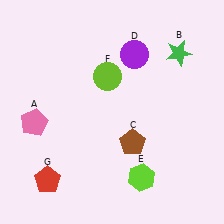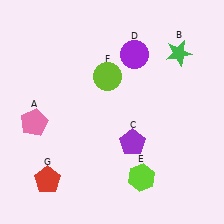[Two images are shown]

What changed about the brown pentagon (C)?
In Image 1, C is brown. In Image 2, it changed to purple.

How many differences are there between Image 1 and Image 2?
There is 1 difference between the two images.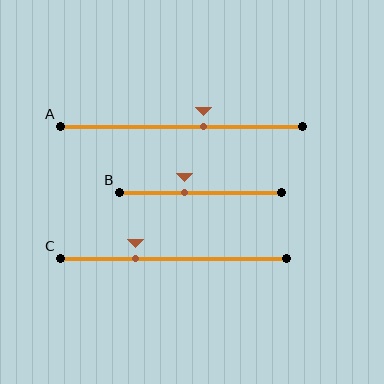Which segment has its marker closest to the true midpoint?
Segment A has its marker closest to the true midpoint.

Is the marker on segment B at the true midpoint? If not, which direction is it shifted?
No, the marker on segment B is shifted to the left by about 10% of the segment length.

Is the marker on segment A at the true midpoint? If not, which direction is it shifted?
No, the marker on segment A is shifted to the right by about 9% of the segment length.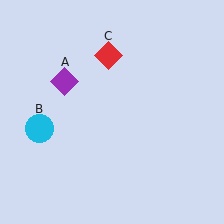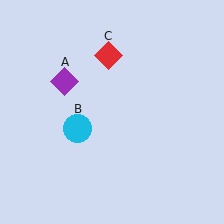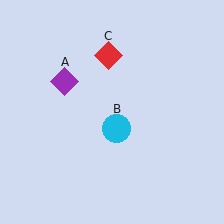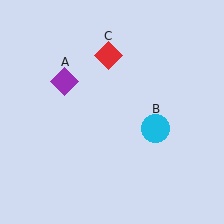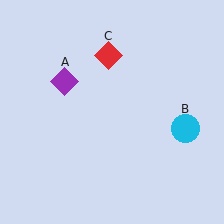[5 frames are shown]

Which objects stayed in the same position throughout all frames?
Purple diamond (object A) and red diamond (object C) remained stationary.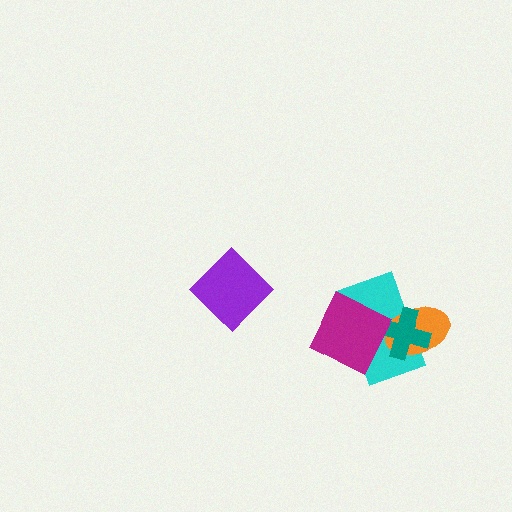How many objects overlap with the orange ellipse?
3 objects overlap with the orange ellipse.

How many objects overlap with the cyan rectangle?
3 objects overlap with the cyan rectangle.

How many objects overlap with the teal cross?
3 objects overlap with the teal cross.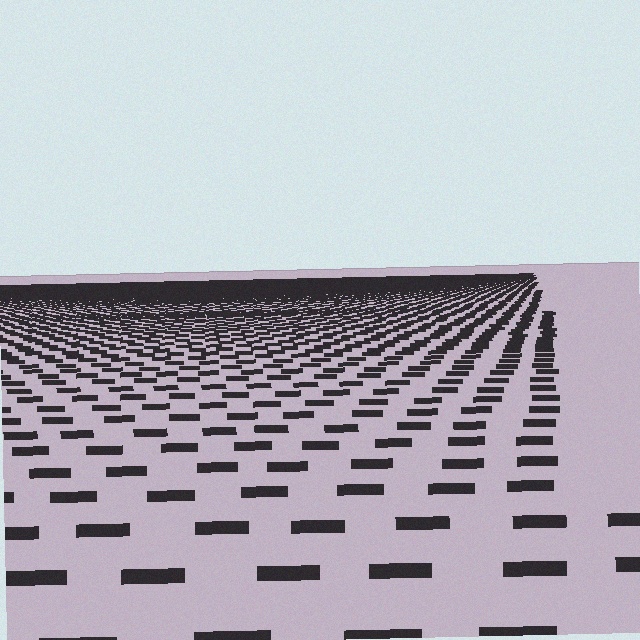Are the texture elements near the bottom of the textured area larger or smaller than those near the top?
Larger. Near the bottom, elements are closer to the viewer and appear at a bigger on-screen size.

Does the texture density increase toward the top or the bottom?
Density increases toward the top.